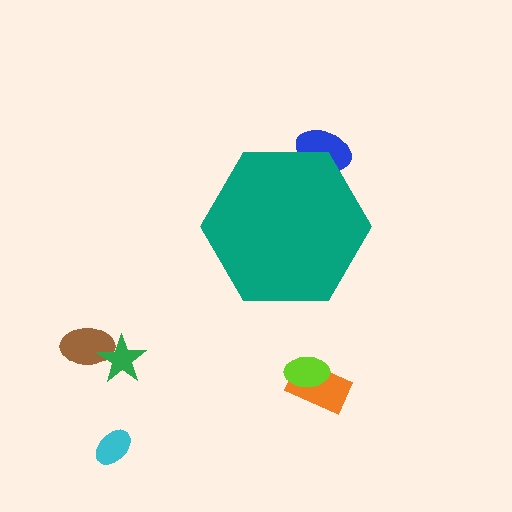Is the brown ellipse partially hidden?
No, the brown ellipse is fully visible.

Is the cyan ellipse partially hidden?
No, the cyan ellipse is fully visible.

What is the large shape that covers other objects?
A teal hexagon.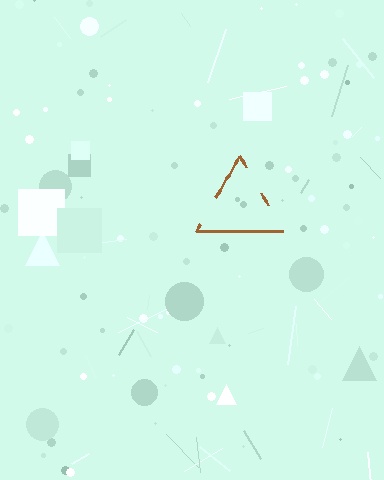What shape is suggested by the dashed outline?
The dashed outline suggests a triangle.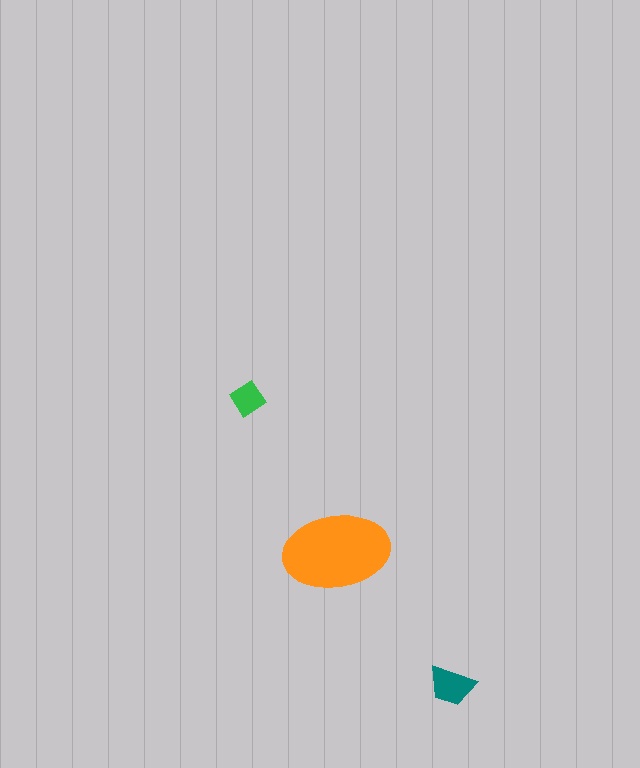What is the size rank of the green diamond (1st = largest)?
3rd.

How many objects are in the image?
There are 3 objects in the image.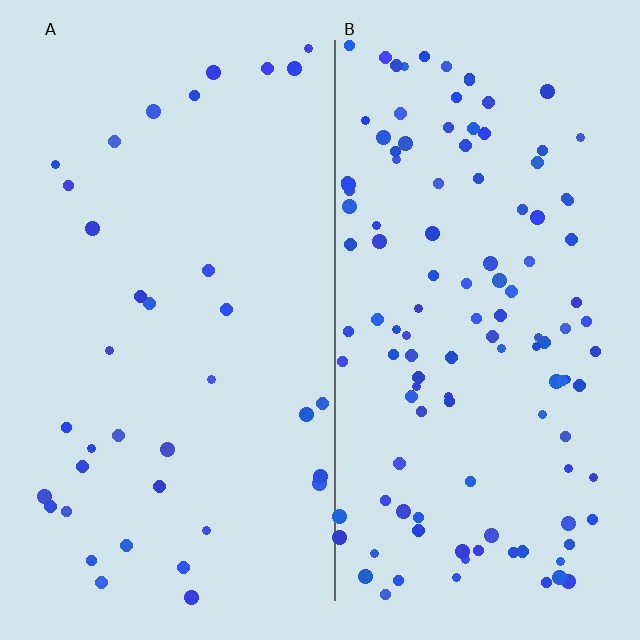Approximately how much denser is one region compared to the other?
Approximately 3.3× — region B over region A.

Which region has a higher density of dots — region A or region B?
B (the right).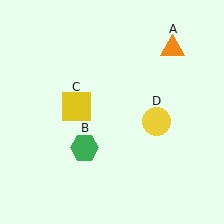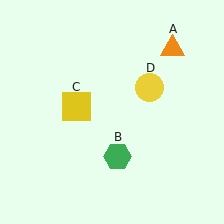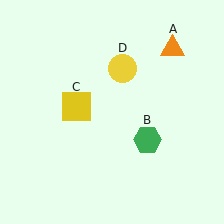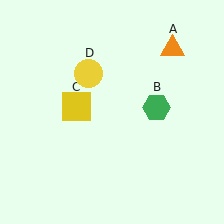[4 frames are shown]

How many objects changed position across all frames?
2 objects changed position: green hexagon (object B), yellow circle (object D).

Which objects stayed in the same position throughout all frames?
Orange triangle (object A) and yellow square (object C) remained stationary.